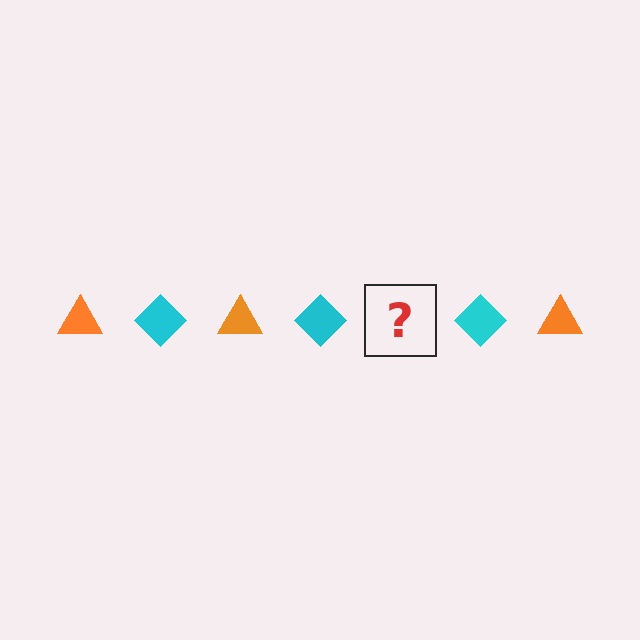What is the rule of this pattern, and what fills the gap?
The rule is that the pattern alternates between orange triangle and cyan diamond. The gap should be filled with an orange triangle.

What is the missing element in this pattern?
The missing element is an orange triangle.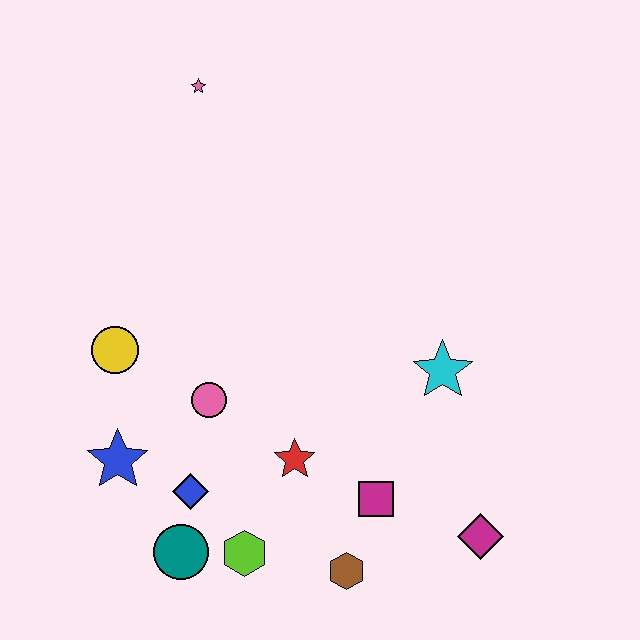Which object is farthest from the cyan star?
The pink star is farthest from the cyan star.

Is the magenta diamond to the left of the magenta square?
No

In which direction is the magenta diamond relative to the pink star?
The magenta diamond is below the pink star.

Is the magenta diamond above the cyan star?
No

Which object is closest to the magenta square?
The brown hexagon is closest to the magenta square.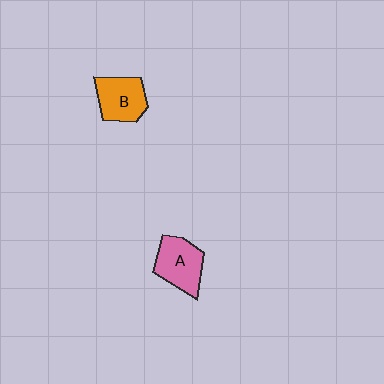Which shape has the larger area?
Shape A (pink).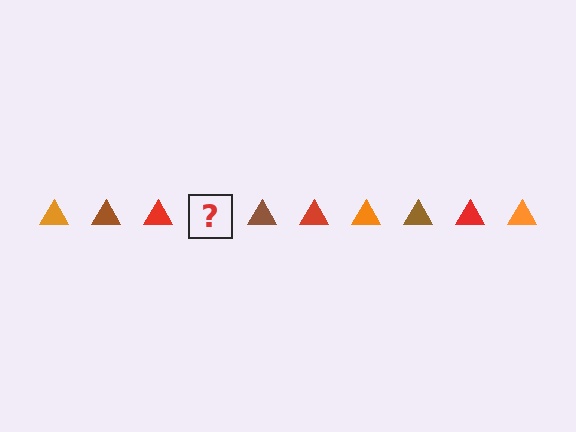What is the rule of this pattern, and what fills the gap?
The rule is that the pattern cycles through orange, brown, red triangles. The gap should be filled with an orange triangle.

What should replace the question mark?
The question mark should be replaced with an orange triangle.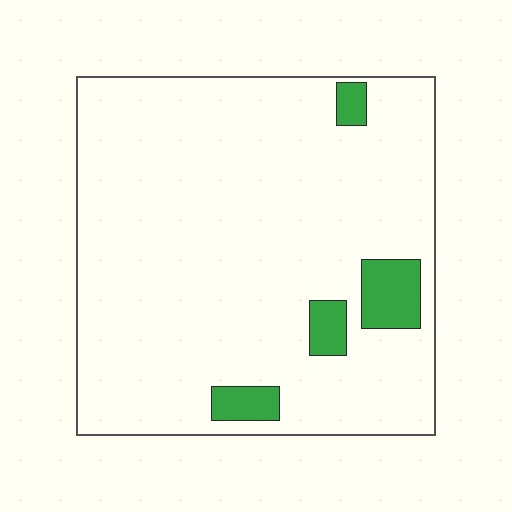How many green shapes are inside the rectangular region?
4.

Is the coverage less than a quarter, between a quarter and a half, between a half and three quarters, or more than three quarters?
Less than a quarter.